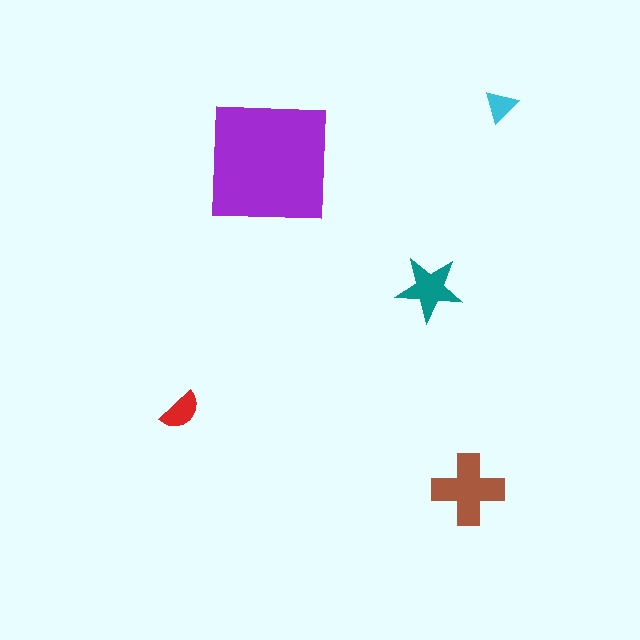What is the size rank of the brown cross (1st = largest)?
2nd.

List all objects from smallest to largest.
The cyan triangle, the red semicircle, the teal star, the brown cross, the purple square.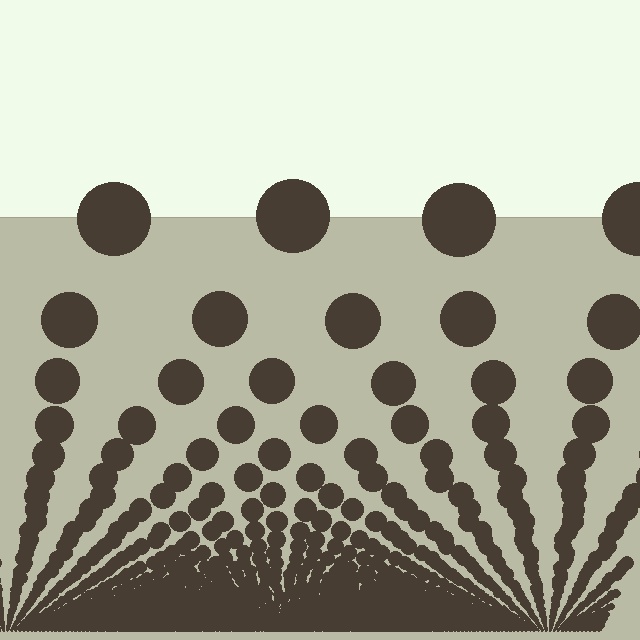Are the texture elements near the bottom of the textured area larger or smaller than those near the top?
Smaller. The gradient is inverted — elements near the bottom are smaller and denser.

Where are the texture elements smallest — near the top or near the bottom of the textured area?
Near the bottom.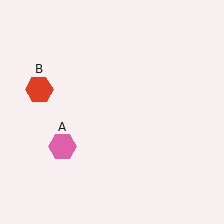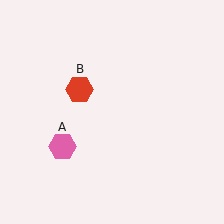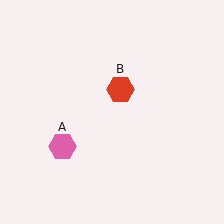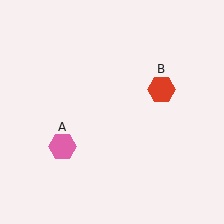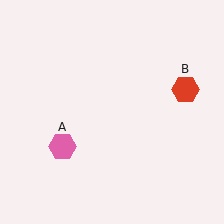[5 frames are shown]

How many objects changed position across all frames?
1 object changed position: red hexagon (object B).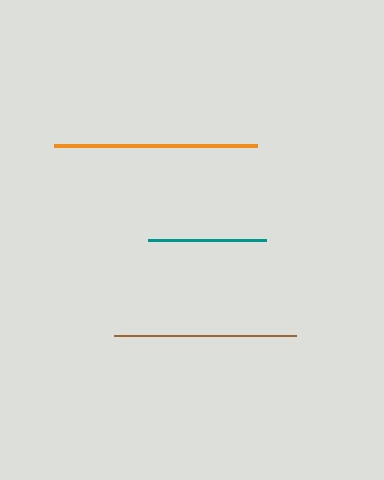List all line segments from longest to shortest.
From longest to shortest: orange, brown, teal.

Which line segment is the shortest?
The teal line is the shortest at approximately 118 pixels.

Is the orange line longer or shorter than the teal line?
The orange line is longer than the teal line.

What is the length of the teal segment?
The teal segment is approximately 118 pixels long.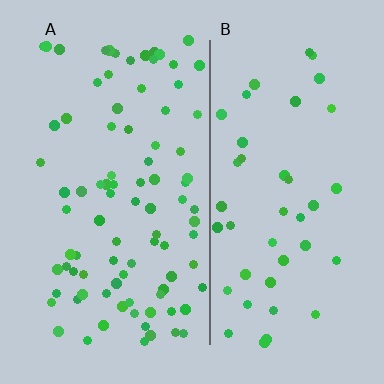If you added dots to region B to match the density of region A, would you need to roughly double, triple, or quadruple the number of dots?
Approximately double.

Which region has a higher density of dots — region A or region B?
A (the left).